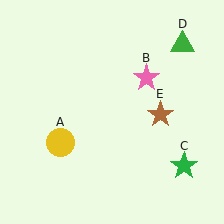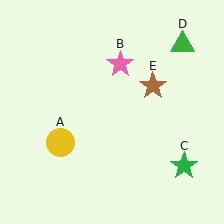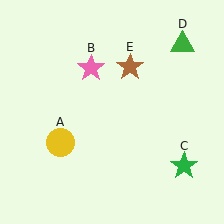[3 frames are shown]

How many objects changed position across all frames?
2 objects changed position: pink star (object B), brown star (object E).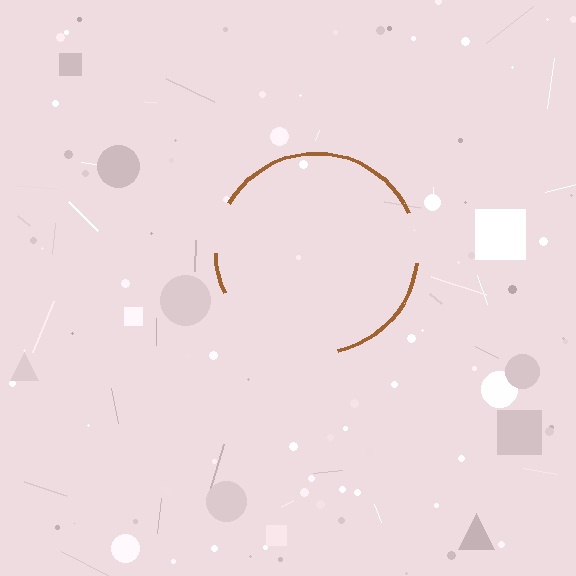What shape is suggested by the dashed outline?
The dashed outline suggests a circle.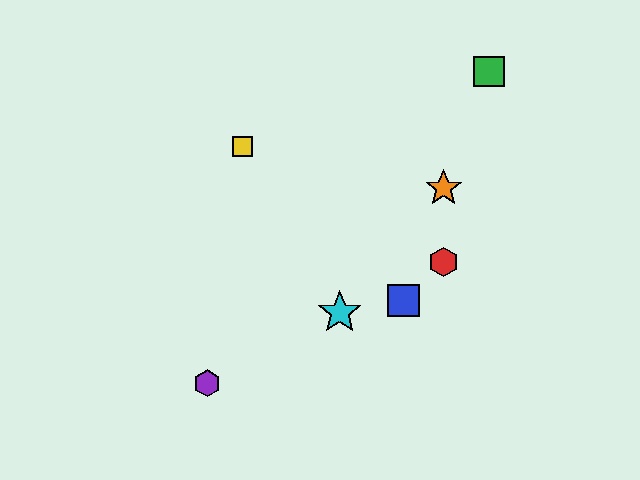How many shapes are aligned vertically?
2 shapes (the red hexagon, the orange star) are aligned vertically.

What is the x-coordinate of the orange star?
The orange star is at x≈444.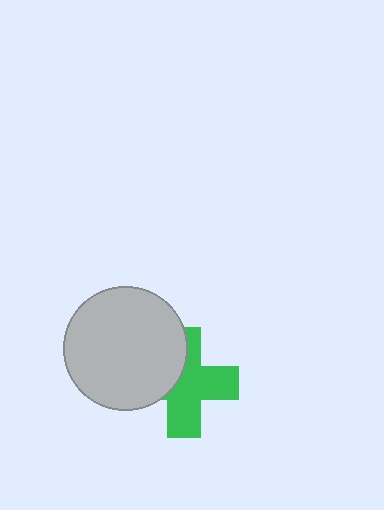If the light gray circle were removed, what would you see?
You would see the complete green cross.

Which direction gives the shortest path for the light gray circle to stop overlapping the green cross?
Moving left gives the shortest separation.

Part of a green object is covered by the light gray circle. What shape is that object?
It is a cross.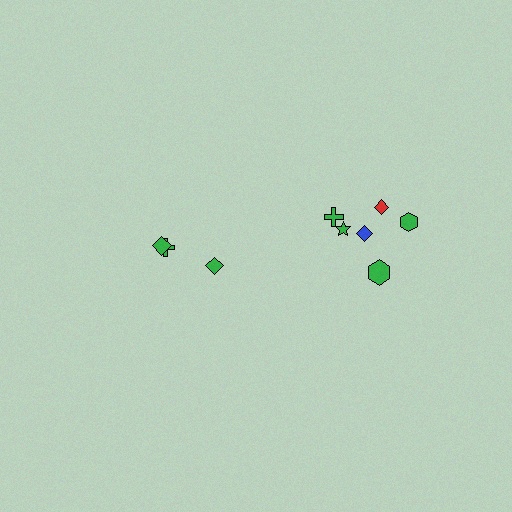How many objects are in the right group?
There are 6 objects.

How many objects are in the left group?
There are 3 objects.